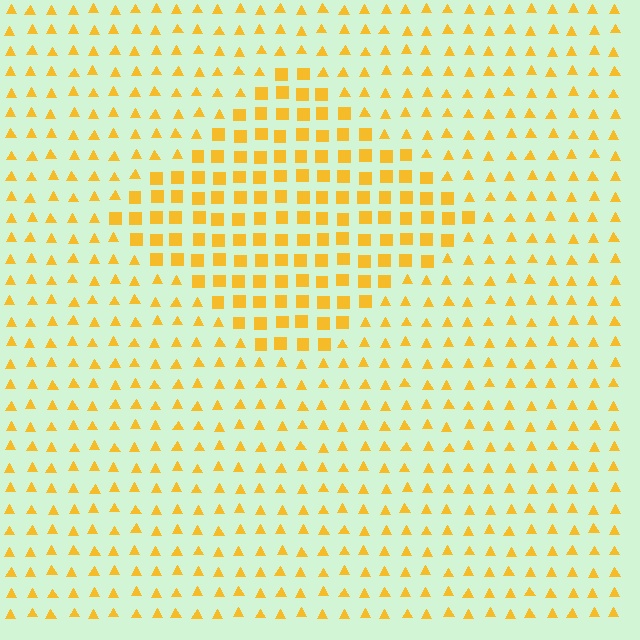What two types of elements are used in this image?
The image uses squares inside the diamond region and triangles outside it.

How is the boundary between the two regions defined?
The boundary is defined by a change in element shape: squares inside vs. triangles outside. All elements share the same color and spacing.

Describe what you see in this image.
The image is filled with small yellow elements arranged in a uniform grid. A diamond-shaped region contains squares, while the surrounding area contains triangles. The boundary is defined purely by the change in element shape.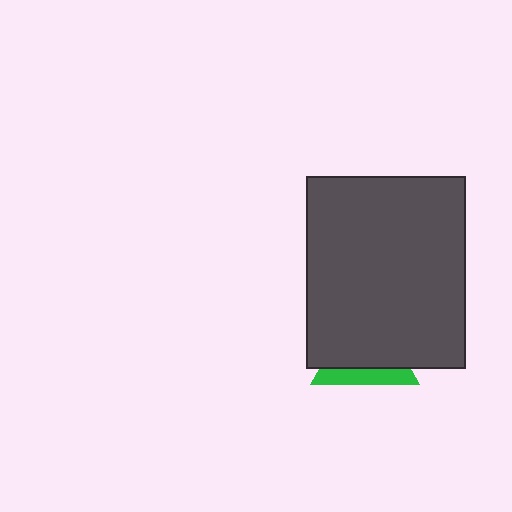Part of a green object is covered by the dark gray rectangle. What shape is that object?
It is a triangle.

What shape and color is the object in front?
The object in front is a dark gray rectangle.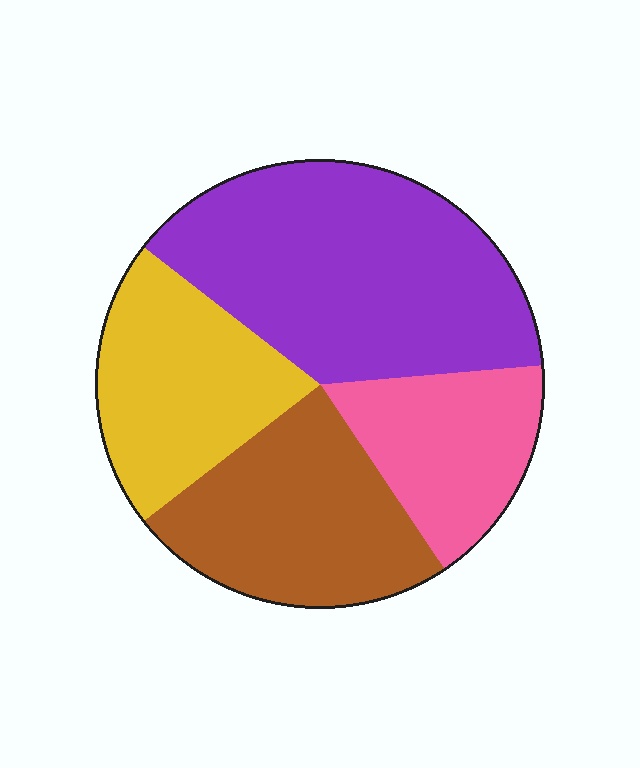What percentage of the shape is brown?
Brown covers roughly 25% of the shape.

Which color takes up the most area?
Purple, at roughly 40%.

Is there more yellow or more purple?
Purple.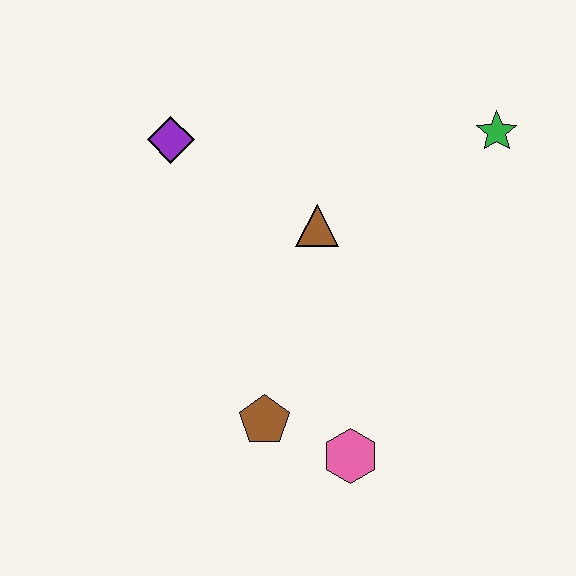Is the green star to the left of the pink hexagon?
No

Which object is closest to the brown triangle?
The purple diamond is closest to the brown triangle.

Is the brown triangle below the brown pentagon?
No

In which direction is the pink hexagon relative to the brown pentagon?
The pink hexagon is to the right of the brown pentagon.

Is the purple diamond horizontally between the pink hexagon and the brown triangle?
No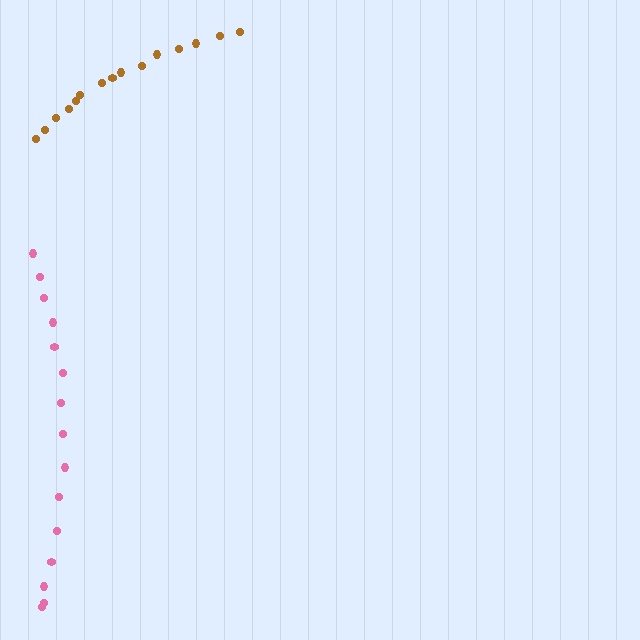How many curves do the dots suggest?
There are 2 distinct paths.